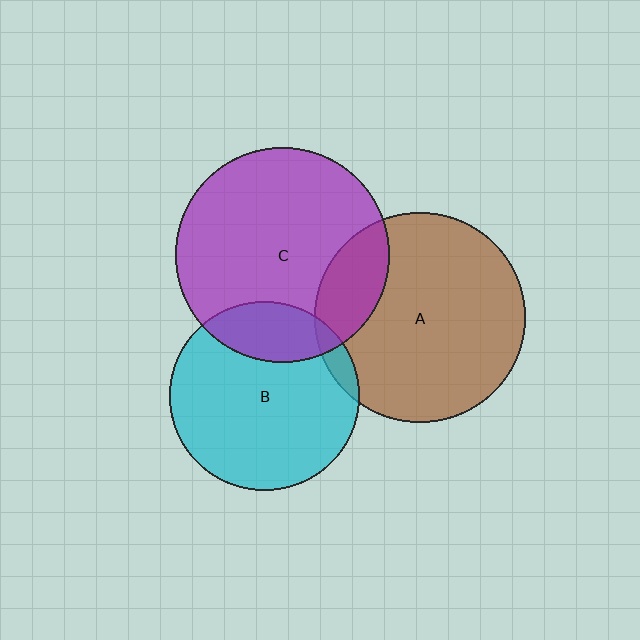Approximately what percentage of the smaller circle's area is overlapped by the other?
Approximately 5%.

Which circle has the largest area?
Circle C (purple).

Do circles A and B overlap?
Yes.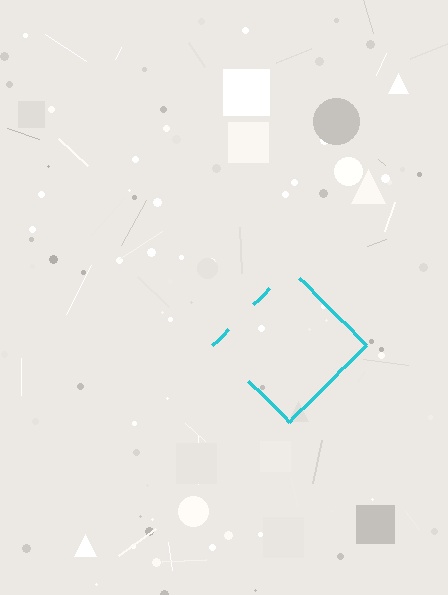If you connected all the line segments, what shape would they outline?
They would outline a diamond.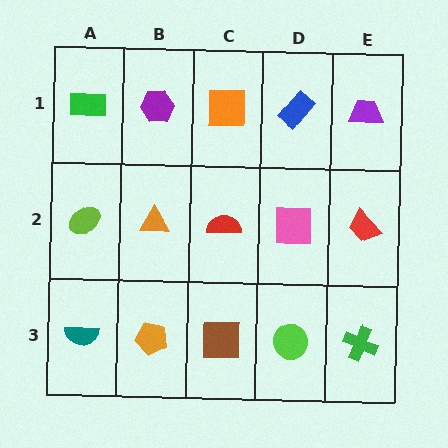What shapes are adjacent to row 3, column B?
An orange triangle (row 2, column B), a teal semicircle (row 3, column A), a brown square (row 3, column C).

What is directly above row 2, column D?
A blue rectangle.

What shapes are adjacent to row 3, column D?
A pink square (row 2, column D), a brown square (row 3, column C), a green cross (row 3, column E).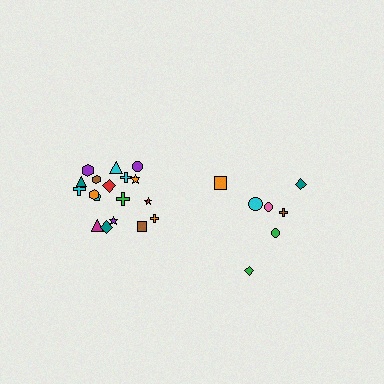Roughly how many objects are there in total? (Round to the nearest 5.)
Roughly 25 objects in total.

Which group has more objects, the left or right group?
The left group.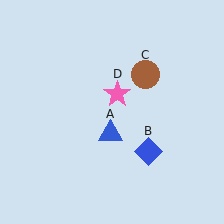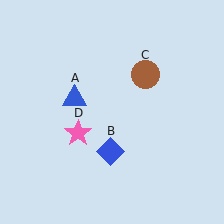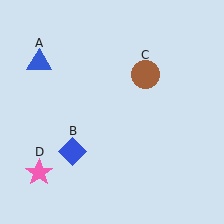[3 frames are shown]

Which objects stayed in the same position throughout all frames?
Brown circle (object C) remained stationary.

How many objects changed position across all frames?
3 objects changed position: blue triangle (object A), blue diamond (object B), pink star (object D).